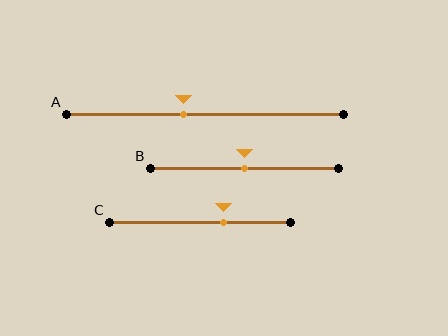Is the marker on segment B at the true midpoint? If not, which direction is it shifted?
Yes, the marker on segment B is at the true midpoint.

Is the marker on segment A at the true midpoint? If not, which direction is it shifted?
No, the marker on segment A is shifted to the left by about 8% of the segment length.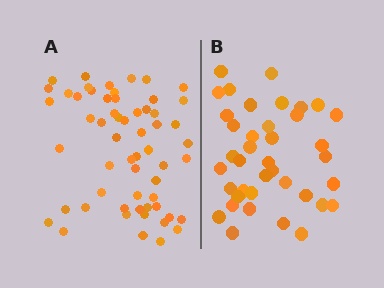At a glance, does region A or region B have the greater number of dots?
Region A (the left region) has more dots.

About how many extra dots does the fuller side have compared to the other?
Region A has approximately 20 more dots than region B.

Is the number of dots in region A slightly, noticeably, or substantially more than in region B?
Region A has substantially more. The ratio is roughly 1.5 to 1.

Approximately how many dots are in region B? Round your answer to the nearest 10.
About 40 dots. (The exact count is 39, which rounds to 40.)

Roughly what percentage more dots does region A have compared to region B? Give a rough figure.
About 50% more.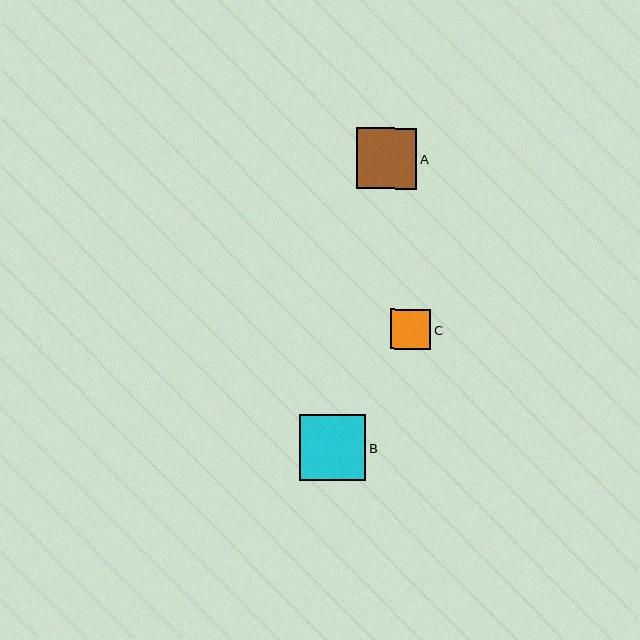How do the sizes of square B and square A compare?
Square B and square A are approximately the same size.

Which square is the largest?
Square B is the largest with a size of approximately 66 pixels.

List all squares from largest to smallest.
From largest to smallest: B, A, C.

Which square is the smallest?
Square C is the smallest with a size of approximately 40 pixels.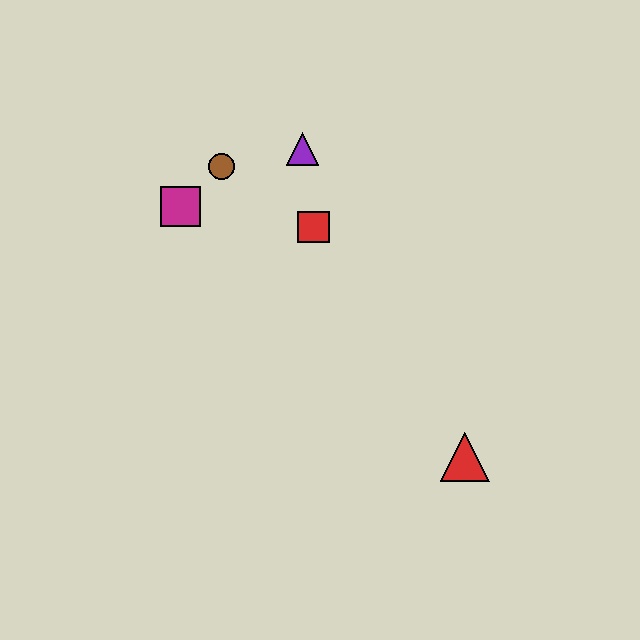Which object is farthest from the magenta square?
The red triangle is farthest from the magenta square.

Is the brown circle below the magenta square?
No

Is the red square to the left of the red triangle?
Yes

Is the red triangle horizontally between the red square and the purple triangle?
No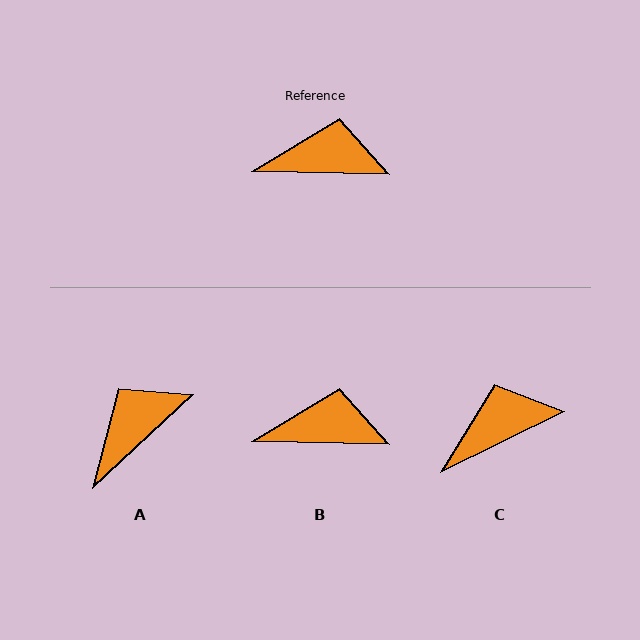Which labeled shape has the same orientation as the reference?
B.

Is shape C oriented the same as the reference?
No, it is off by about 27 degrees.